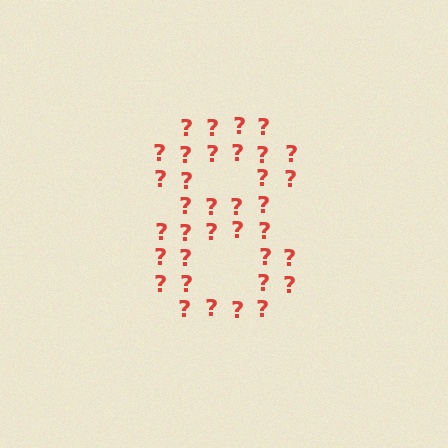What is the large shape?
The large shape is the digit 8.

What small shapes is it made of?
It is made of small question marks.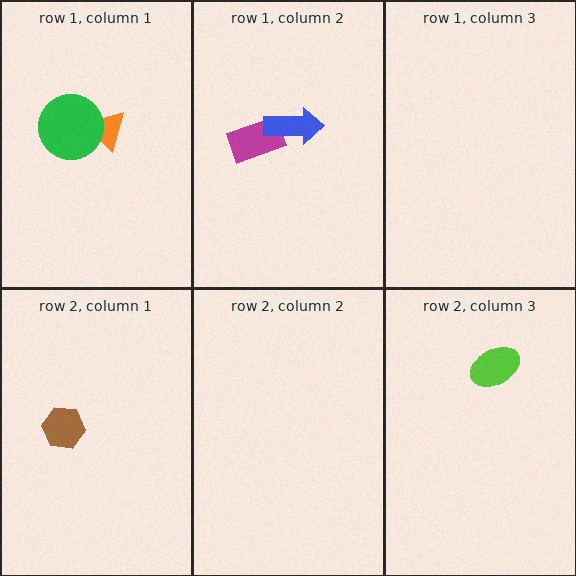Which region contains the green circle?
The row 1, column 1 region.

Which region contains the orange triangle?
The row 1, column 1 region.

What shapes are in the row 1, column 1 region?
The orange triangle, the green circle.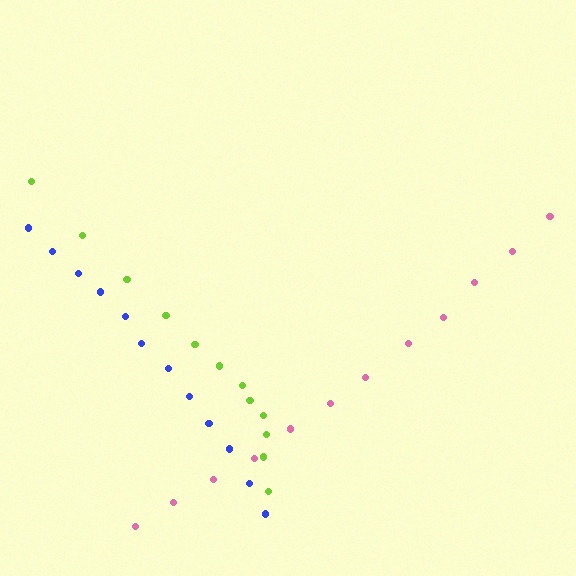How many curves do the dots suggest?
There are 3 distinct paths.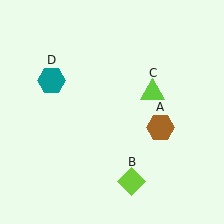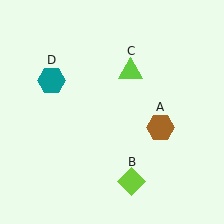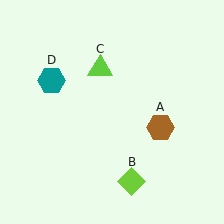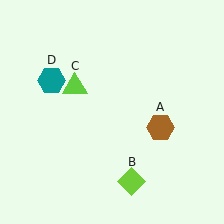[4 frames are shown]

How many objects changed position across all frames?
1 object changed position: lime triangle (object C).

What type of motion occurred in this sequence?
The lime triangle (object C) rotated counterclockwise around the center of the scene.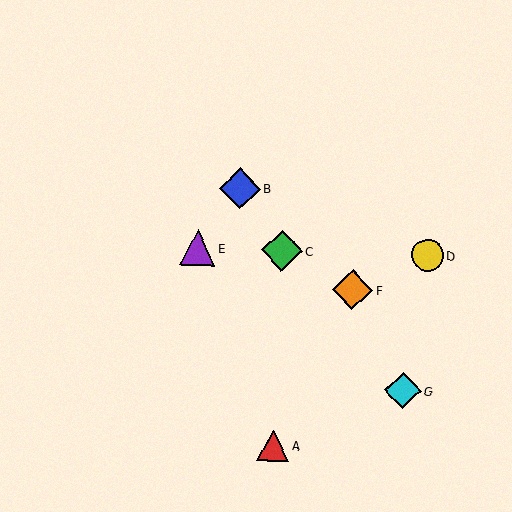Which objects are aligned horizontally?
Objects C, D, E are aligned horizontally.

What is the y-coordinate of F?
Object F is at y≈290.